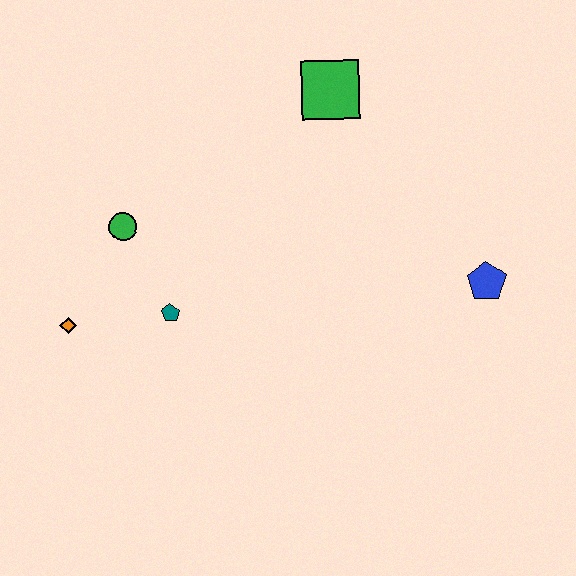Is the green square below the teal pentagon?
No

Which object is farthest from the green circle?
The blue pentagon is farthest from the green circle.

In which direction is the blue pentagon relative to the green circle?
The blue pentagon is to the right of the green circle.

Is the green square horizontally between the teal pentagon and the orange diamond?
No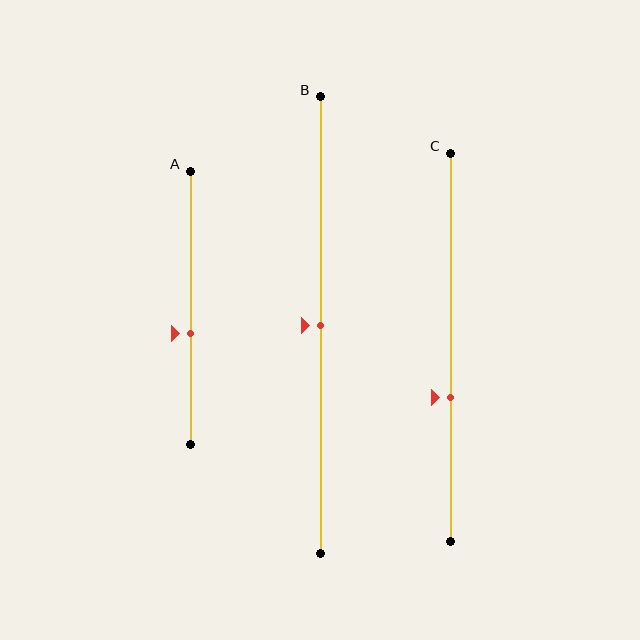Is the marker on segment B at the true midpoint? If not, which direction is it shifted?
Yes, the marker on segment B is at the true midpoint.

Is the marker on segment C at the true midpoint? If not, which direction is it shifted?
No, the marker on segment C is shifted downward by about 13% of the segment length.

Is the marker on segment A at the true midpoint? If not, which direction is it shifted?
No, the marker on segment A is shifted downward by about 9% of the segment length.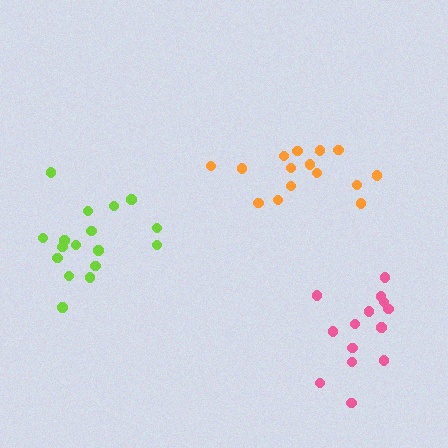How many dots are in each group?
Group 1: 14 dots, Group 2: 17 dots, Group 3: 15 dots (46 total).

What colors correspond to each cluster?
The clusters are colored: pink, lime, orange.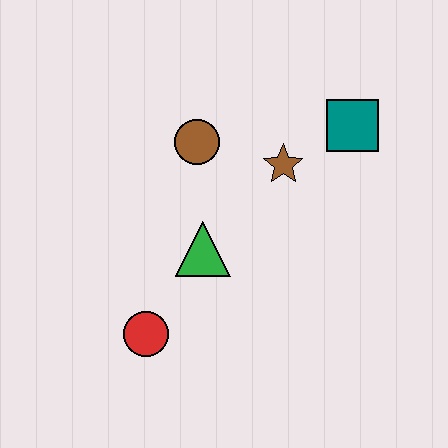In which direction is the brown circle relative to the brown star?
The brown circle is to the left of the brown star.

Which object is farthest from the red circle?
The teal square is farthest from the red circle.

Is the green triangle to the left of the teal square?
Yes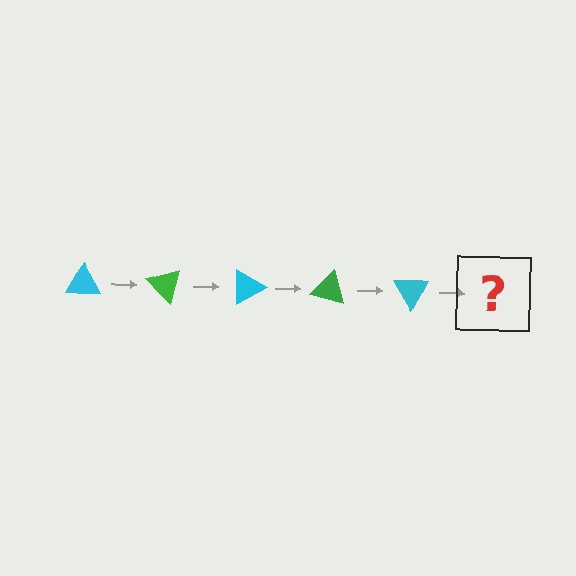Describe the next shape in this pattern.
It should be a green triangle, rotated 225 degrees from the start.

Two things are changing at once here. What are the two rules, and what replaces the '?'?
The two rules are that it rotates 45 degrees each step and the color cycles through cyan and green. The '?' should be a green triangle, rotated 225 degrees from the start.